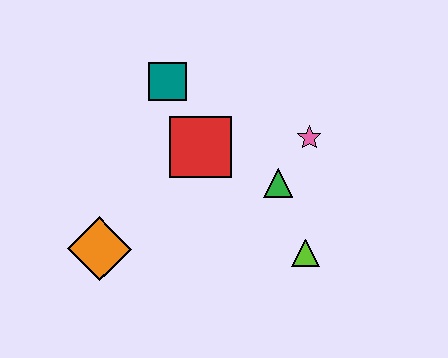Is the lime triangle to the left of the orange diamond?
No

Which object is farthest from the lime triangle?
The teal square is farthest from the lime triangle.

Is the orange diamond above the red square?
No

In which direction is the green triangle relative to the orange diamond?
The green triangle is to the right of the orange diamond.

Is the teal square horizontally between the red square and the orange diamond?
Yes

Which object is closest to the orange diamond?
The red square is closest to the orange diamond.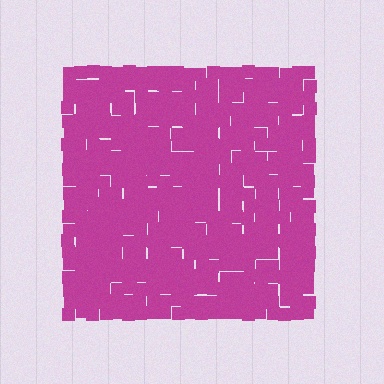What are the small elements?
The small elements are squares.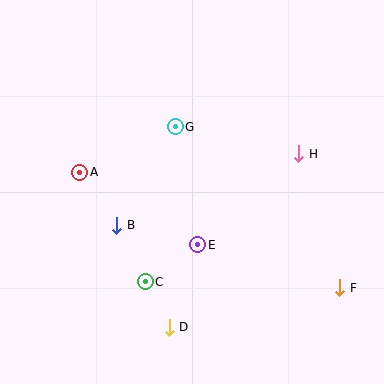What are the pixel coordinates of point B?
Point B is at (117, 225).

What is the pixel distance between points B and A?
The distance between B and A is 65 pixels.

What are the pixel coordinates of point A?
Point A is at (80, 172).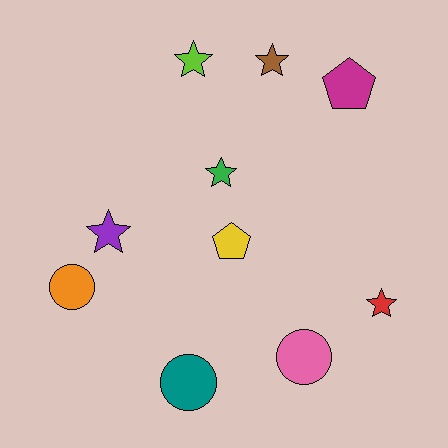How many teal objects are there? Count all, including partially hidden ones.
There is 1 teal object.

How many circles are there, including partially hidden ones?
There are 3 circles.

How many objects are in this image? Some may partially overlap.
There are 10 objects.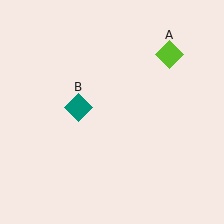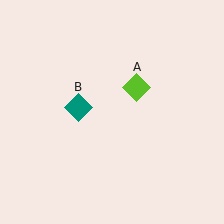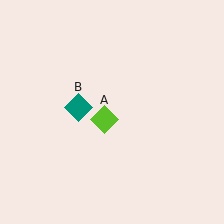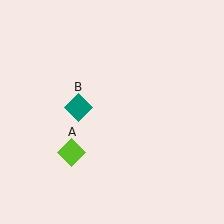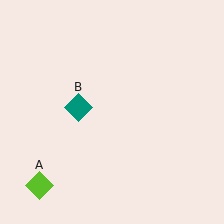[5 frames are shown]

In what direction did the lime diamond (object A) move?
The lime diamond (object A) moved down and to the left.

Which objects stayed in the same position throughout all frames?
Teal diamond (object B) remained stationary.